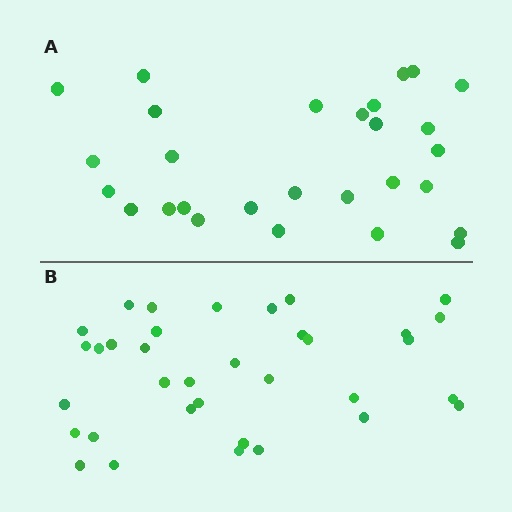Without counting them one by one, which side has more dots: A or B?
Region B (the bottom region) has more dots.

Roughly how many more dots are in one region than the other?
Region B has roughly 8 or so more dots than region A.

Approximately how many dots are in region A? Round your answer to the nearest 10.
About 30 dots. (The exact count is 28, which rounds to 30.)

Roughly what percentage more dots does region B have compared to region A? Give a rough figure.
About 25% more.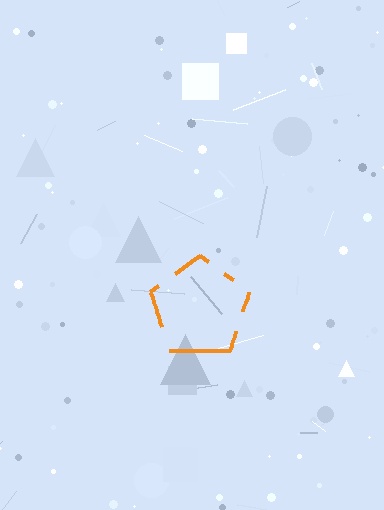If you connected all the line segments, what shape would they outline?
They would outline a pentagon.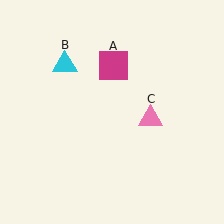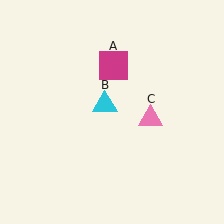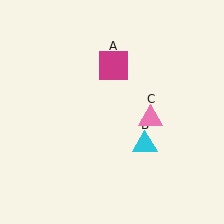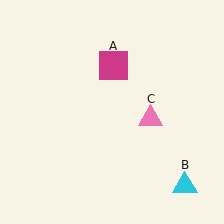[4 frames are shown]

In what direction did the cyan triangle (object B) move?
The cyan triangle (object B) moved down and to the right.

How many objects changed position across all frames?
1 object changed position: cyan triangle (object B).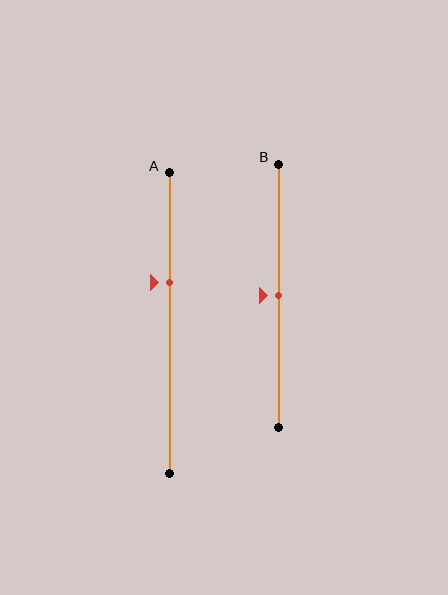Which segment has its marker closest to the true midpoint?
Segment B has its marker closest to the true midpoint.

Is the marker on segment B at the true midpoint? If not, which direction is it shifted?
Yes, the marker on segment B is at the true midpoint.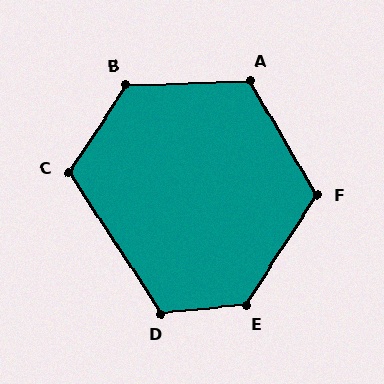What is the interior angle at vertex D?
Approximately 118 degrees (obtuse).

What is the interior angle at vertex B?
Approximately 126 degrees (obtuse).